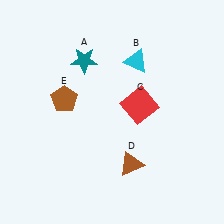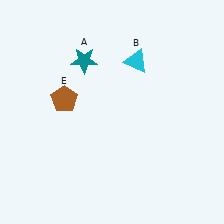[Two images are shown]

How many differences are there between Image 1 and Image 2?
There are 2 differences between the two images.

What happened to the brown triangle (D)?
The brown triangle (D) was removed in Image 2. It was in the bottom-right area of Image 1.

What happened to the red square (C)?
The red square (C) was removed in Image 2. It was in the top-right area of Image 1.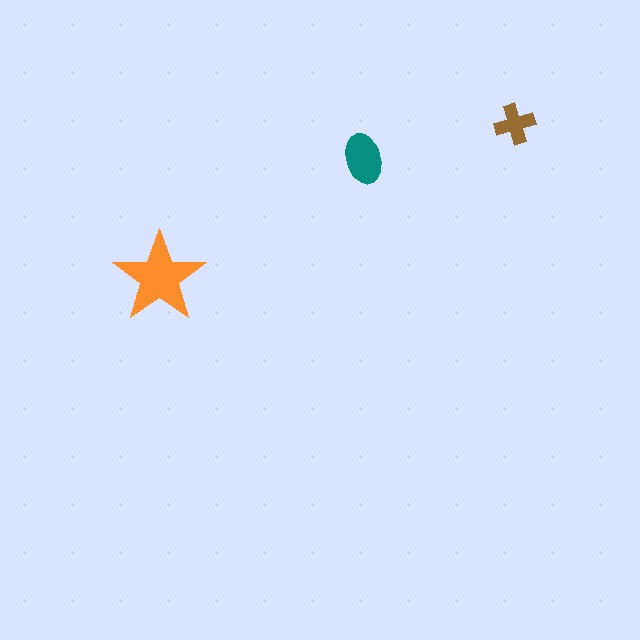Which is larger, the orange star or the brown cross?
The orange star.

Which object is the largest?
The orange star.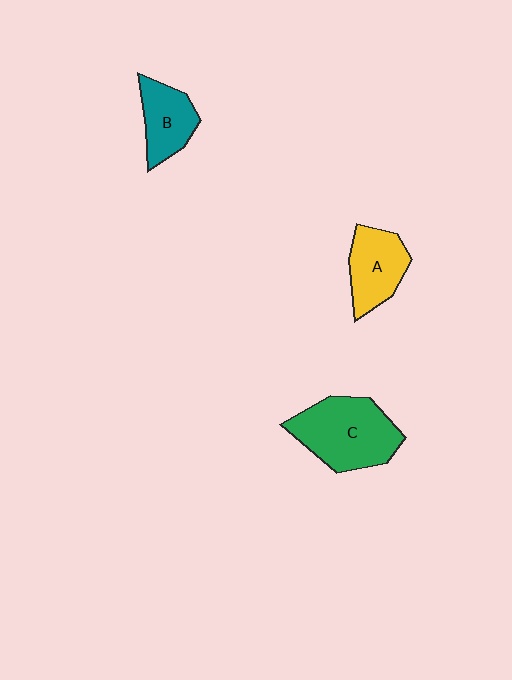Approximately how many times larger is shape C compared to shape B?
Approximately 1.7 times.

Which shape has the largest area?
Shape C (green).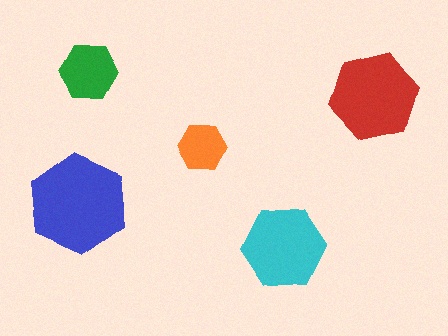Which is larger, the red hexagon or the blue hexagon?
The blue one.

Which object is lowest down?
The cyan hexagon is bottommost.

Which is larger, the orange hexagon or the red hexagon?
The red one.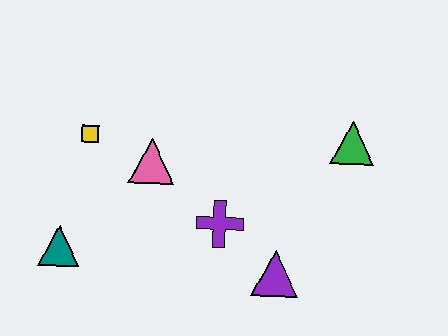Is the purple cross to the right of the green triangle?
No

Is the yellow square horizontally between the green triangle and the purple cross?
No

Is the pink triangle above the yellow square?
No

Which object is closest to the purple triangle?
The purple cross is closest to the purple triangle.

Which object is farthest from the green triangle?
The teal triangle is farthest from the green triangle.